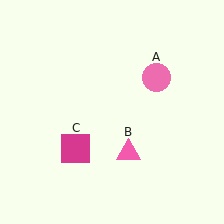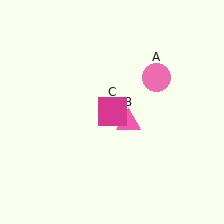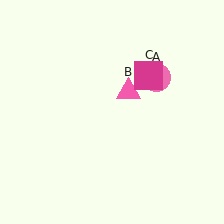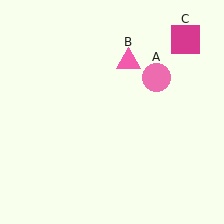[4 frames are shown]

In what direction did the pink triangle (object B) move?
The pink triangle (object B) moved up.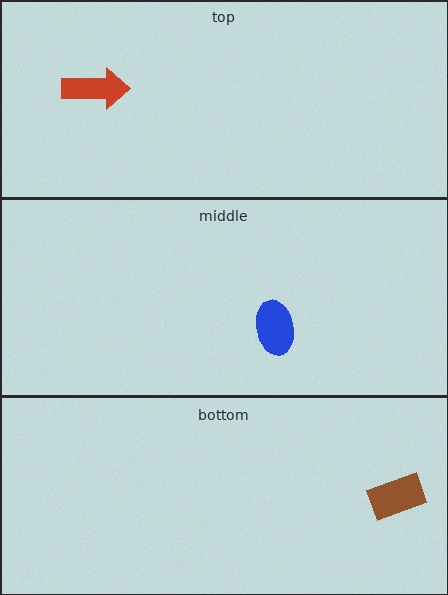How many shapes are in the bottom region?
1.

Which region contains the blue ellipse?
The middle region.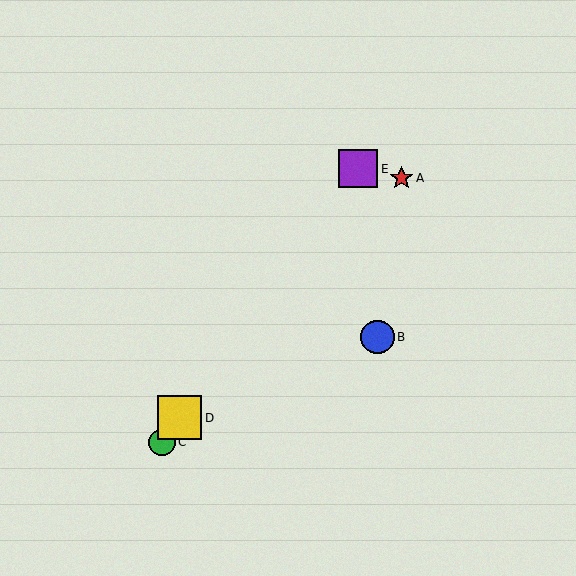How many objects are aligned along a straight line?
3 objects (C, D, E) are aligned along a straight line.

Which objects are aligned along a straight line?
Objects C, D, E are aligned along a straight line.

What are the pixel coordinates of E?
Object E is at (358, 169).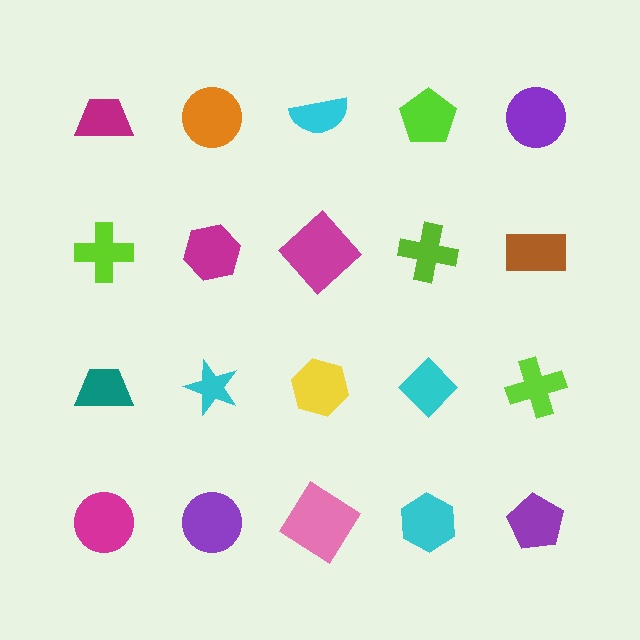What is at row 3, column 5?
A lime cross.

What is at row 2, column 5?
A brown rectangle.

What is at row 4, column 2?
A purple circle.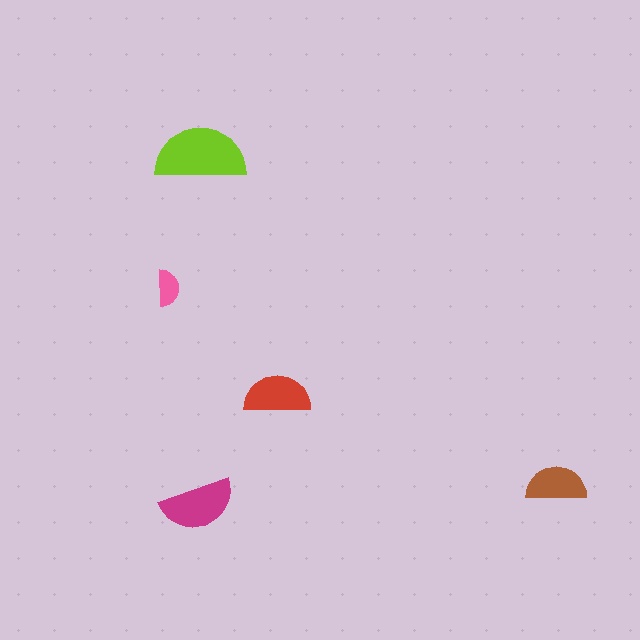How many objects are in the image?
There are 5 objects in the image.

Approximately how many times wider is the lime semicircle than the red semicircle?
About 1.5 times wider.